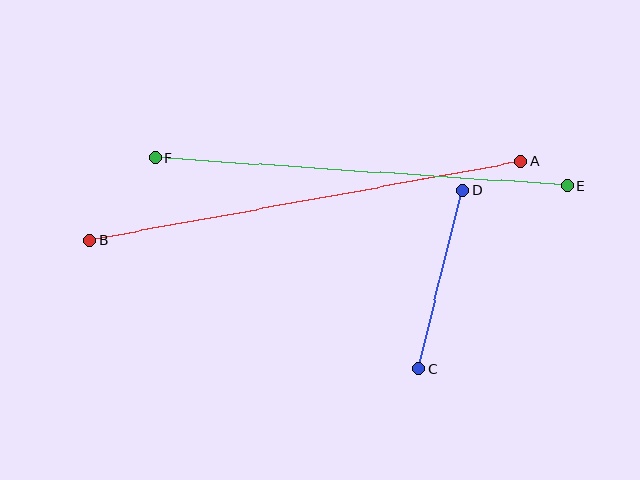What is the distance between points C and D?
The distance is approximately 184 pixels.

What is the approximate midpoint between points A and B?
The midpoint is at approximately (305, 201) pixels.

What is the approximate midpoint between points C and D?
The midpoint is at approximately (441, 279) pixels.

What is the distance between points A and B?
The distance is approximately 439 pixels.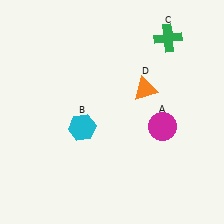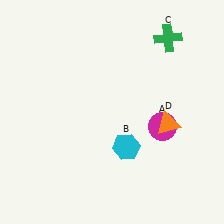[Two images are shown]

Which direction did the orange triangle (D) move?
The orange triangle (D) moved down.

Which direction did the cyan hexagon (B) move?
The cyan hexagon (B) moved right.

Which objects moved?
The objects that moved are: the cyan hexagon (B), the orange triangle (D).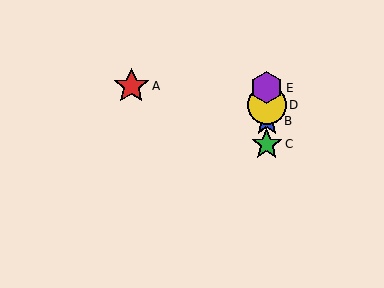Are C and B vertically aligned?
Yes, both are at x≈267.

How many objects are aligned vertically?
4 objects (B, C, D, E) are aligned vertically.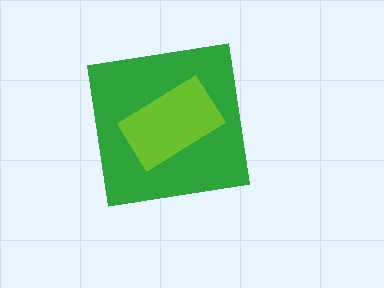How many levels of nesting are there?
2.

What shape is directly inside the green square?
The lime rectangle.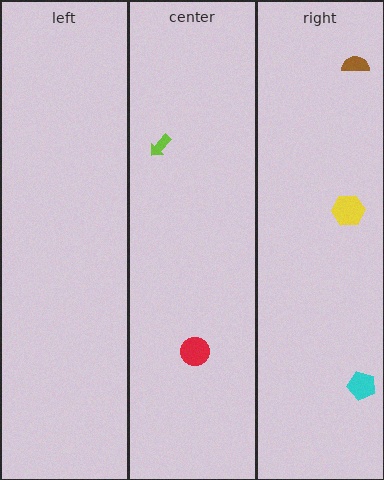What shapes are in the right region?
The cyan pentagon, the brown semicircle, the yellow hexagon.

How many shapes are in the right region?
3.